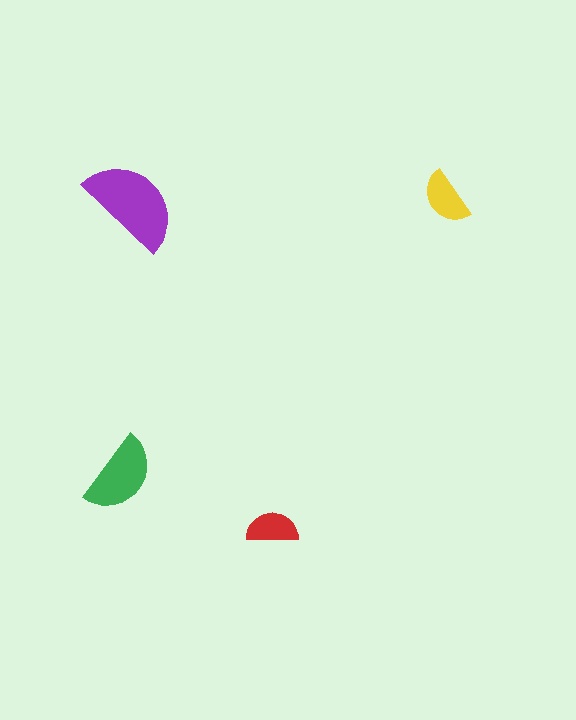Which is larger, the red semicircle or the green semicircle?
The green one.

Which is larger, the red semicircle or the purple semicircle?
The purple one.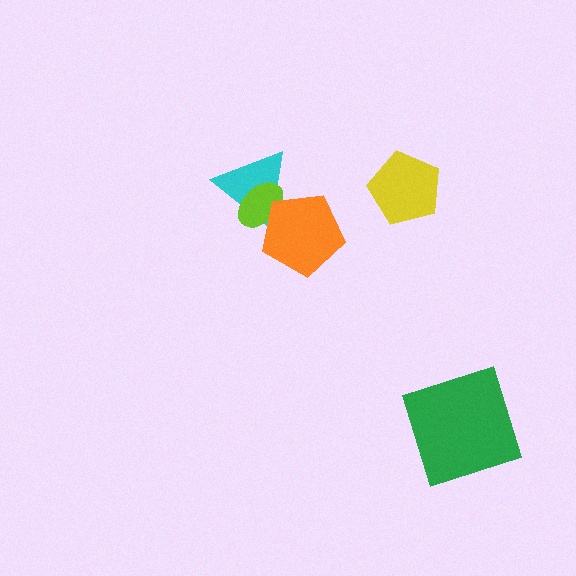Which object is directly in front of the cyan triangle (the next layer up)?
The lime ellipse is directly in front of the cyan triangle.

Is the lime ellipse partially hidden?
Yes, it is partially covered by another shape.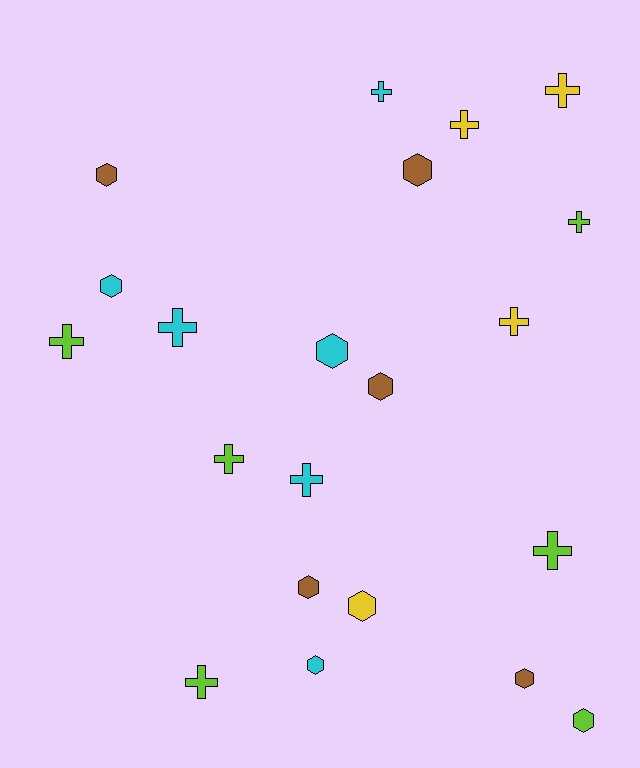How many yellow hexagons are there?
There is 1 yellow hexagon.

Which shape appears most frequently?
Cross, with 11 objects.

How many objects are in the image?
There are 21 objects.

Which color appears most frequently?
Lime, with 6 objects.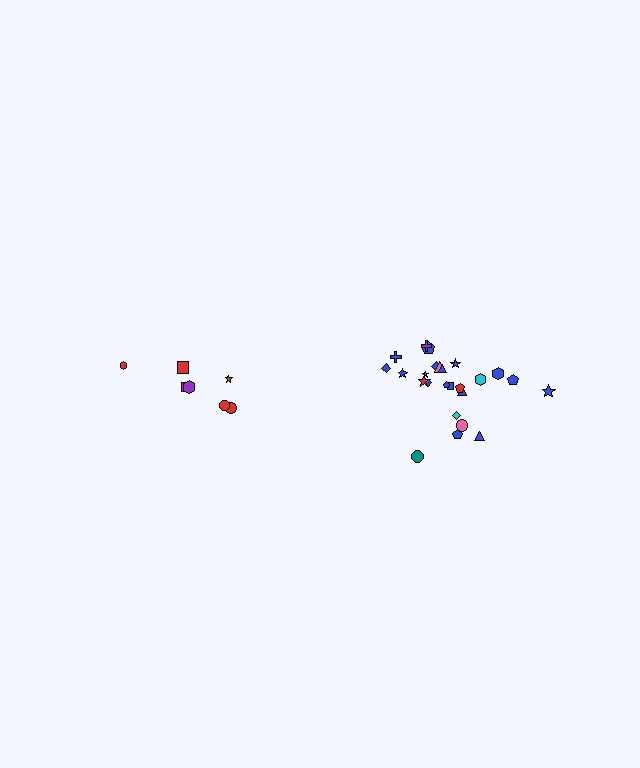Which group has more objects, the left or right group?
The right group.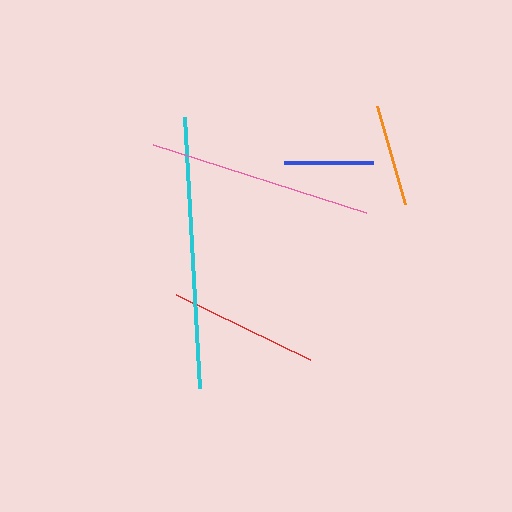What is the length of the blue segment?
The blue segment is approximately 90 pixels long.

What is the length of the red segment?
The red segment is approximately 149 pixels long.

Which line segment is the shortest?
The blue line is the shortest at approximately 90 pixels.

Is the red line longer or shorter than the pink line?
The pink line is longer than the red line.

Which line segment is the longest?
The cyan line is the longest at approximately 271 pixels.